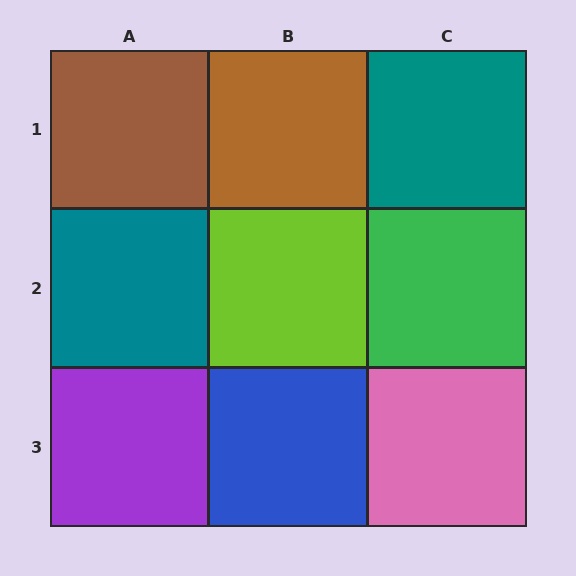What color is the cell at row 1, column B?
Brown.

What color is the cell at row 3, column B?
Blue.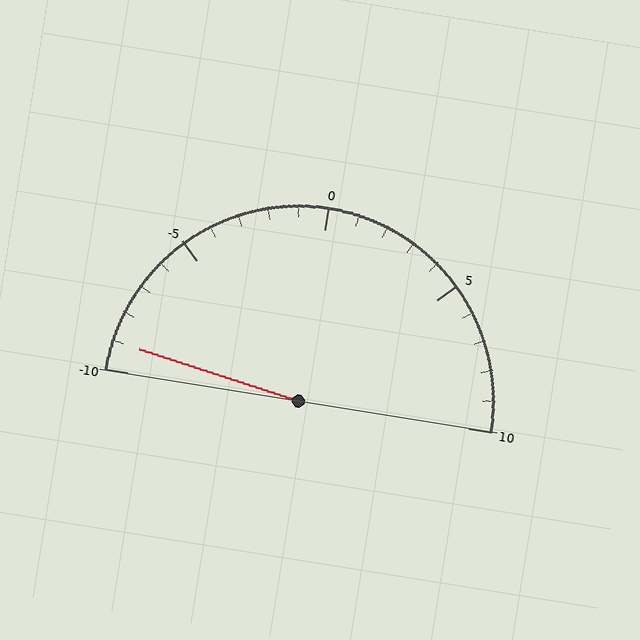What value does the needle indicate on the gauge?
The needle indicates approximately -9.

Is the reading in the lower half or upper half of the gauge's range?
The reading is in the lower half of the range (-10 to 10).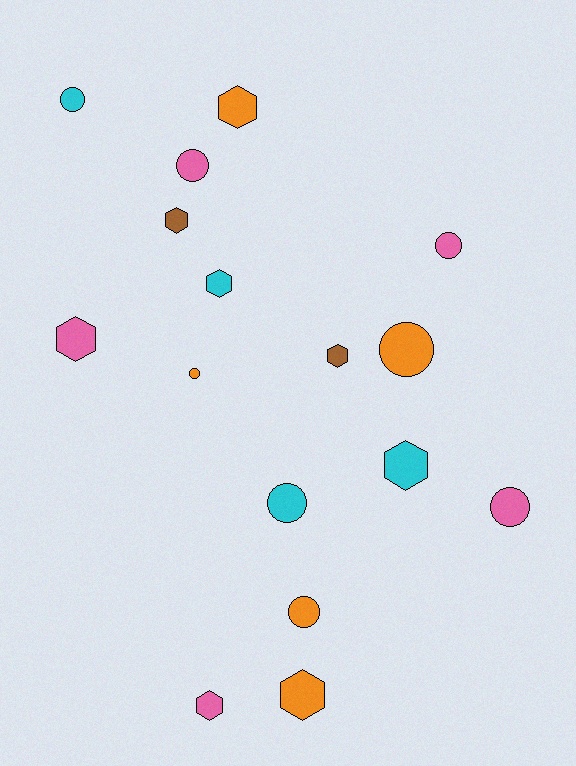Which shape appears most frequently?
Circle, with 8 objects.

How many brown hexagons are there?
There are 2 brown hexagons.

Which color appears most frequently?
Pink, with 5 objects.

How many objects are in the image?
There are 16 objects.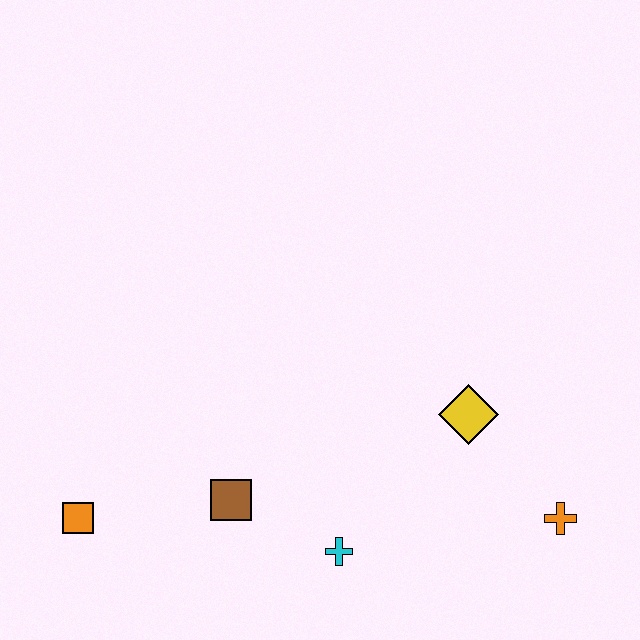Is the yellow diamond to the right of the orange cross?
No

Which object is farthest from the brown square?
The orange cross is farthest from the brown square.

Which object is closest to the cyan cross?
The brown square is closest to the cyan cross.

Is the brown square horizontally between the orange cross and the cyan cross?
No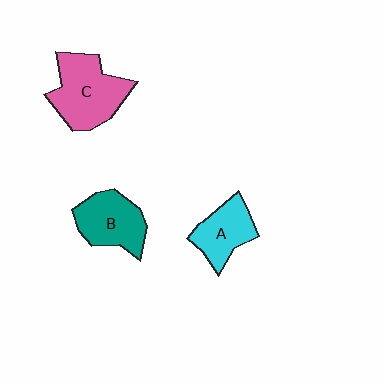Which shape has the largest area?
Shape C (pink).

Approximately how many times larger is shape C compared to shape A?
Approximately 1.5 times.